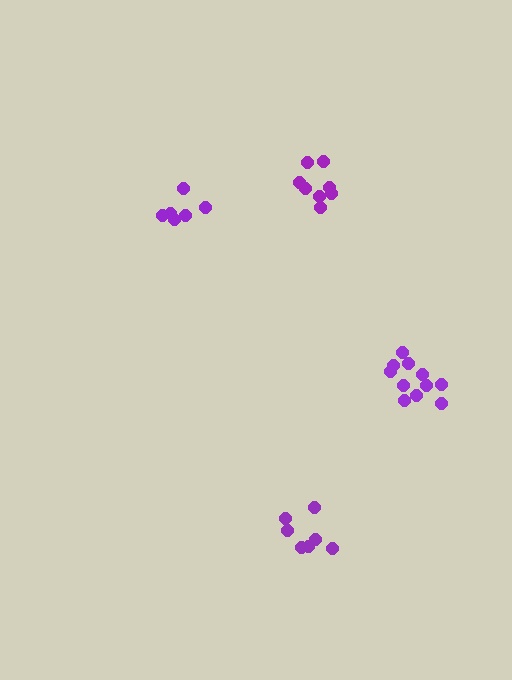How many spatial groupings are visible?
There are 4 spatial groupings.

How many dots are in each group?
Group 1: 6 dots, Group 2: 7 dots, Group 3: 8 dots, Group 4: 11 dots (32 total).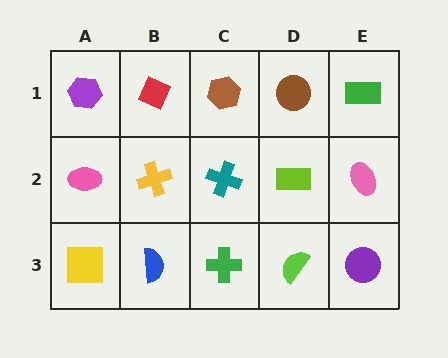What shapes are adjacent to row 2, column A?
A purple hexagon (row 1, column A), a yellow square (row 3, column A), a yellow cross (row 2, column B).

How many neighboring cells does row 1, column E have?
2.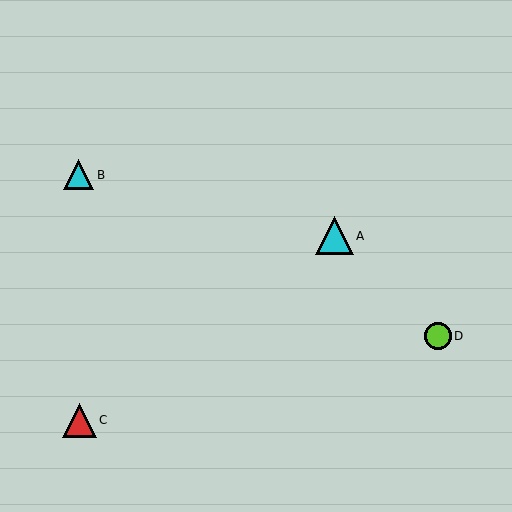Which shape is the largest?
The cyan triangle (labeled A) is the largest.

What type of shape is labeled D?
Shape D is a lime circle.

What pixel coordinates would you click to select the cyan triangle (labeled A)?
Click at (334, 236) to select the cyan triangle A.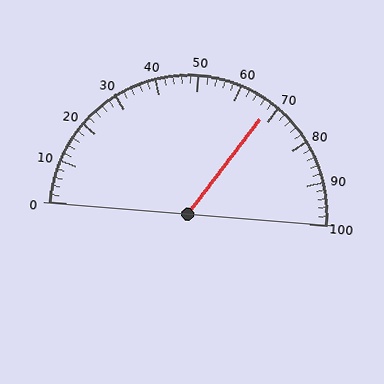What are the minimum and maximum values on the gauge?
The gauge ranges from 0 to 100.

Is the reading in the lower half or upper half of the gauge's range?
The reading is in the upper half of the range (0 to 100).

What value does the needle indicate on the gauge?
The needle indicates approximately 68.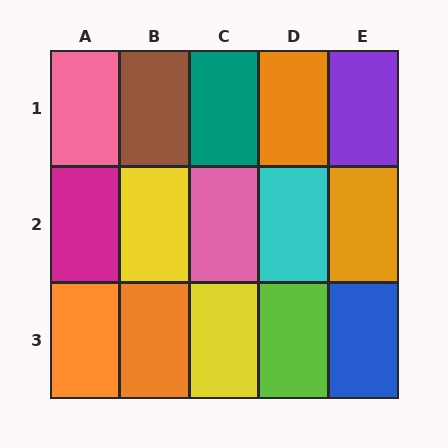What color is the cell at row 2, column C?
Pink.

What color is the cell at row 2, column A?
Magenta.